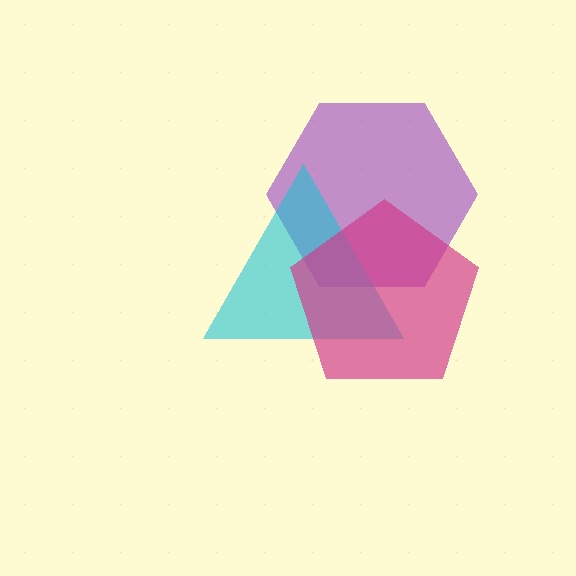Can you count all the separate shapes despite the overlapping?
Yes, there are 3 separate shapes.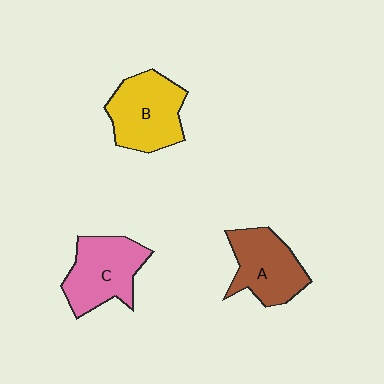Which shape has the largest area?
Shape B (yellow).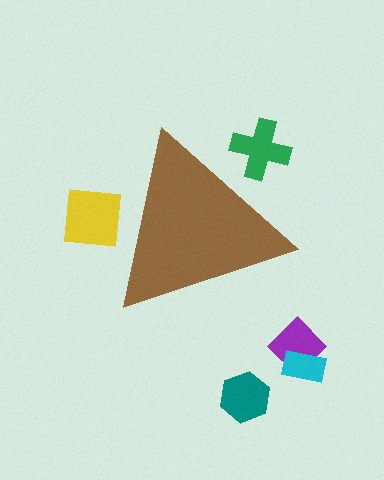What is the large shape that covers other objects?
A brown triangle.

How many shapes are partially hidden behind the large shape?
2 shapes are partially hidden.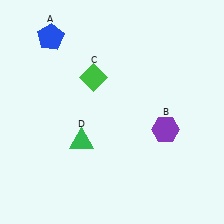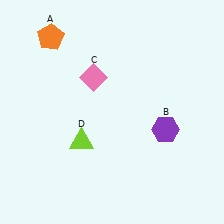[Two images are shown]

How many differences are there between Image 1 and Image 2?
There are 3 differences between the two images.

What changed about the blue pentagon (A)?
In Image 1, A is blue. In Image 2, it changed to orange.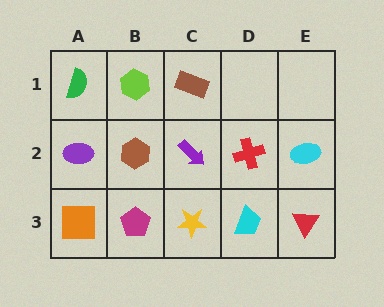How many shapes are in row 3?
5 shapes.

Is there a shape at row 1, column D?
No, that cell is empty.